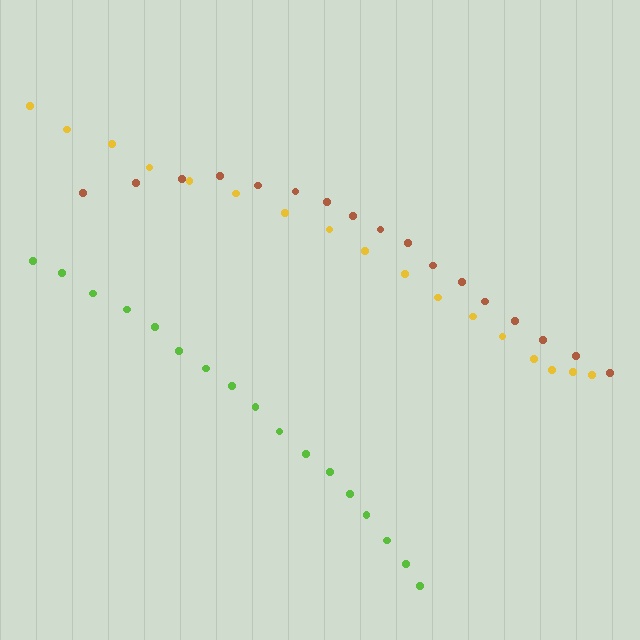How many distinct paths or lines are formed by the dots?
There are 3 distinct paths.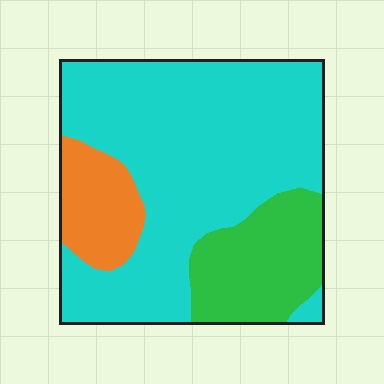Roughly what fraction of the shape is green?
Green covers roughly 20% of the shape.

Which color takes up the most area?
Cyan, at roughly 65%.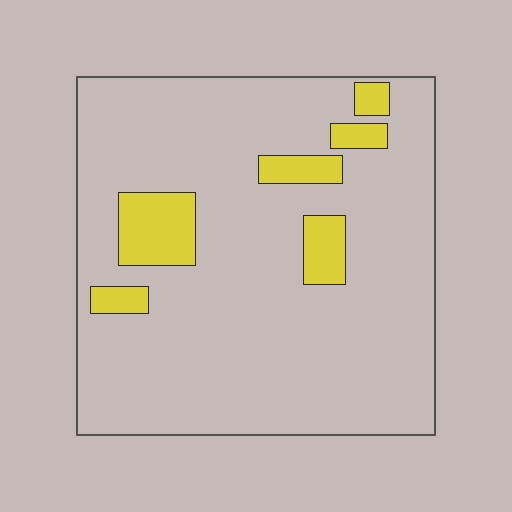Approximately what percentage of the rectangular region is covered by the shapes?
Approximately 10%.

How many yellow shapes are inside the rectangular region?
6.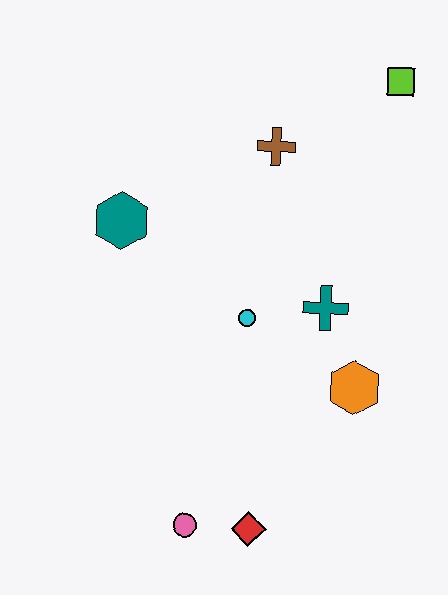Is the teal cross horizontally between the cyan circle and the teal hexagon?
No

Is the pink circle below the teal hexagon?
Yes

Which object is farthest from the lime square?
The pink circle is farthest from the lime square.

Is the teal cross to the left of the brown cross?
No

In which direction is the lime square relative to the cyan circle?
The lime square is above the cyan circle.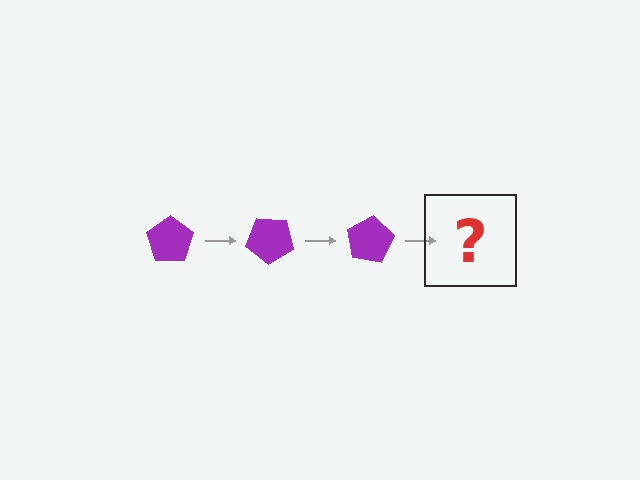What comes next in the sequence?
The next element should be a purple pentagon rotated 120 degrees.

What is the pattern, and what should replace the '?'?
The pattern is that the pentagon rotates 40 degrees each step. The '?' should be a purple pentagon rotated 120 degrees.